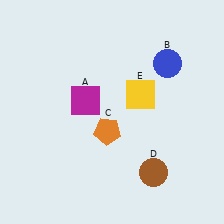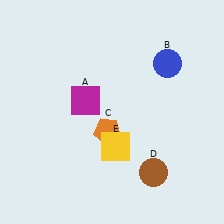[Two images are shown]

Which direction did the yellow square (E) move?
The yellow square (E) moved down.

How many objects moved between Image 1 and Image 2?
1 object moved between the two images.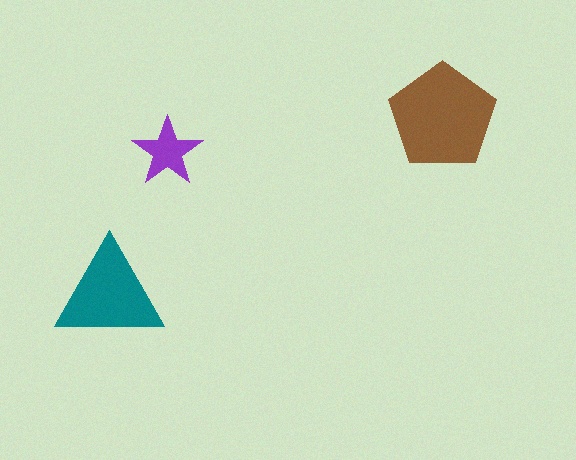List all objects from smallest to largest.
The purple star, the teal triangle, the brown pentagon.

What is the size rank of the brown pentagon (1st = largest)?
1st.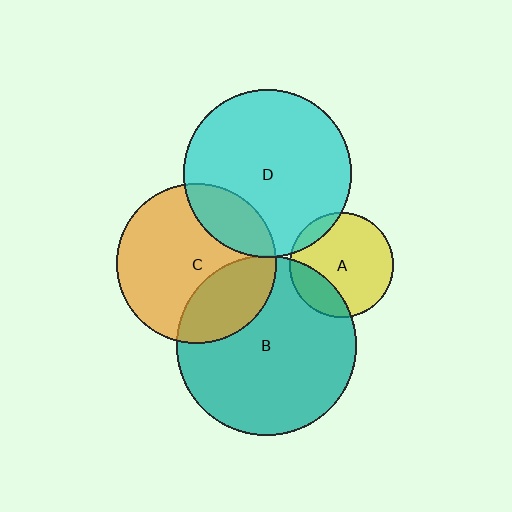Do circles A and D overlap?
Yes.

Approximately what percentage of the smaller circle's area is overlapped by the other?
Approximately 10%.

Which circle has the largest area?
Circle B (teal).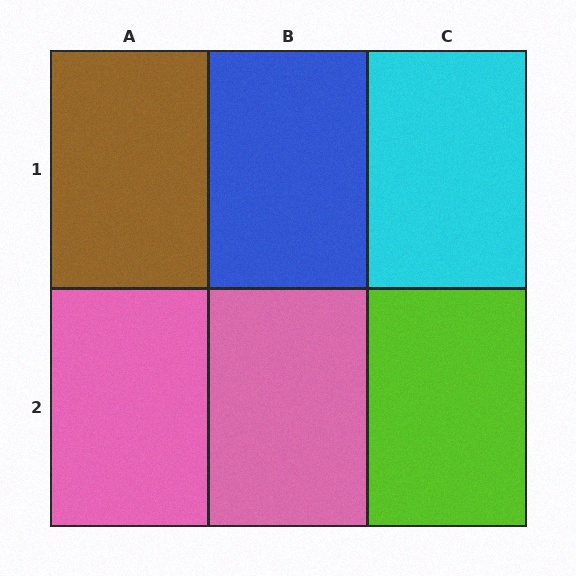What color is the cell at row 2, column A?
Pink.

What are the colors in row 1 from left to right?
Brown, blue, cyan.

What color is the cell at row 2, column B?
Pink.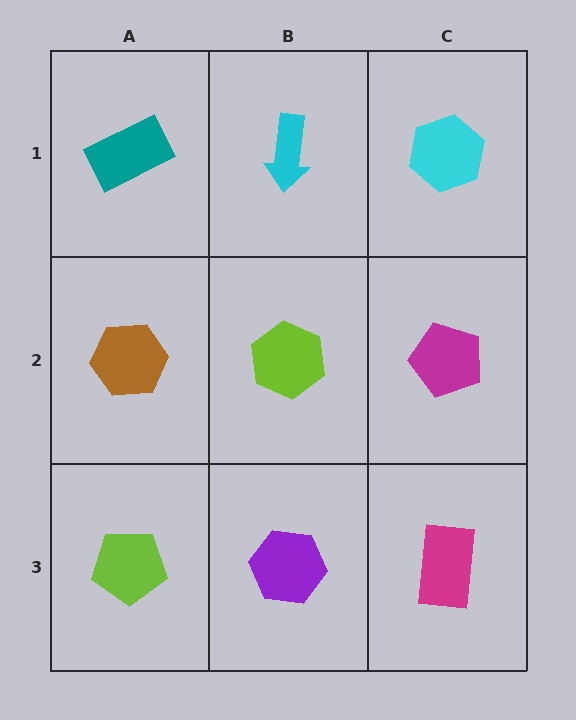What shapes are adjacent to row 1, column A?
A brown hexagon (row 2, column A), a cyan arrow (row 1, column B).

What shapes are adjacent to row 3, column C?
A magenta pentagon (row 2, column C), a purple hexagon (row 3, column B).